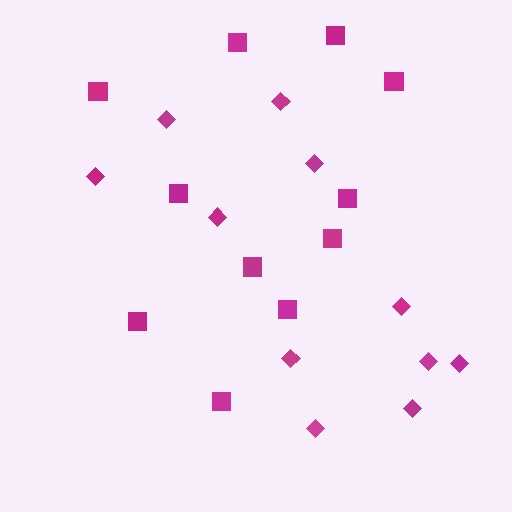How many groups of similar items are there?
There are 2 groups: one group of squares (11) and one group of diamonds (11).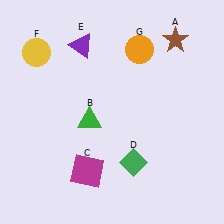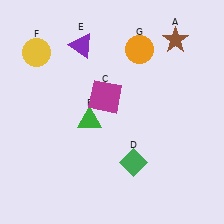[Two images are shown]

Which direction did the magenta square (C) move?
The magenta square (C) moved up.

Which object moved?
The magenta square (C) moved up.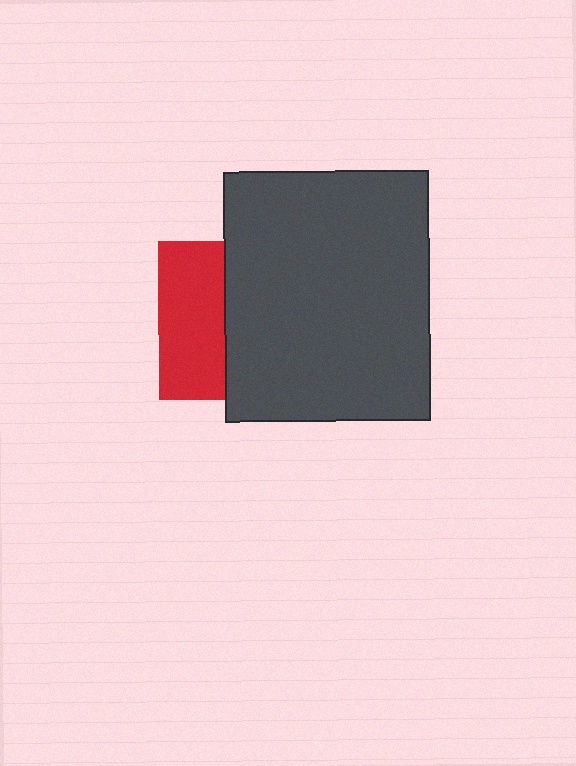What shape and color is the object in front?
The object in front is a dark gray rectangle.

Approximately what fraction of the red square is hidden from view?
Roughly 59% of the red square is hidden behind the dark gray rectangle.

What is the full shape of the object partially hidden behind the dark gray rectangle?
The partially hidden object is a red square.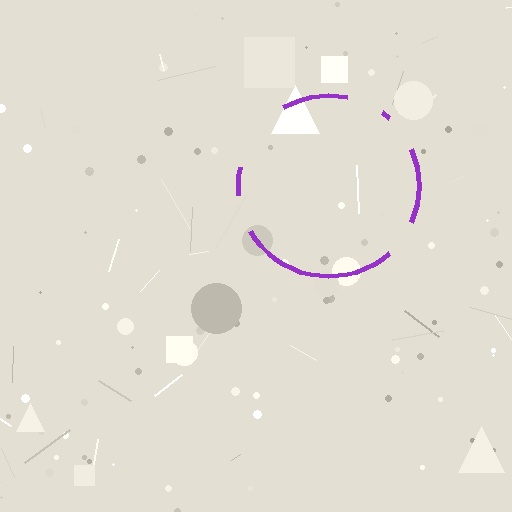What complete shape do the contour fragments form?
The contour fragments form a circle.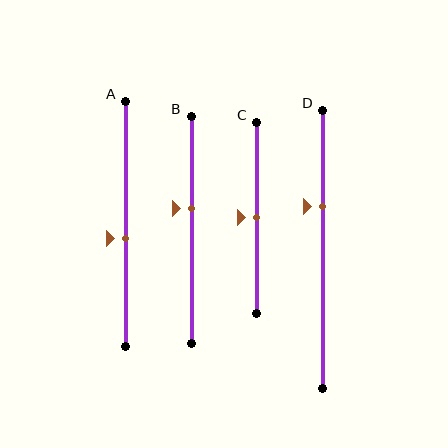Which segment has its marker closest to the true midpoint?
Segment C has its marker closest to the true midpoint.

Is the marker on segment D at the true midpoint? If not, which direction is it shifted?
No, the marker on segment D is shifted upward by about 15% of the segment length.